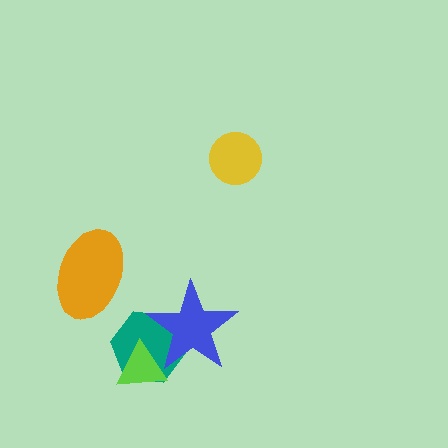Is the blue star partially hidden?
No, no other shape covers it.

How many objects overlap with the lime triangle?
2 objects overlap with the lime triangle.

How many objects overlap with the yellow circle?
0 objects overlap with the yellow circle.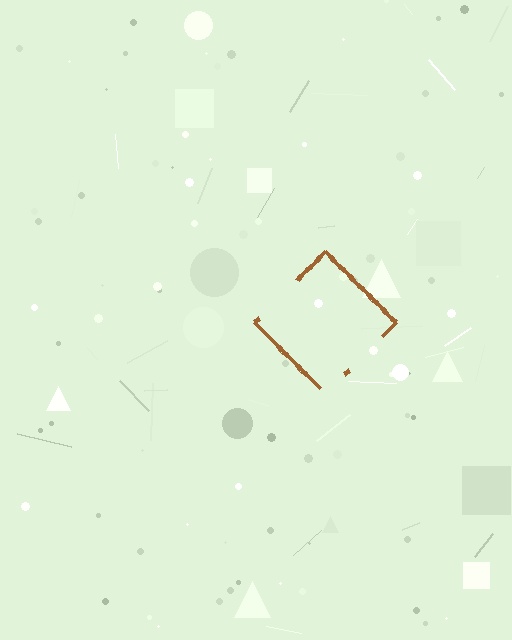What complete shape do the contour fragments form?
The contour fragments form a diamond.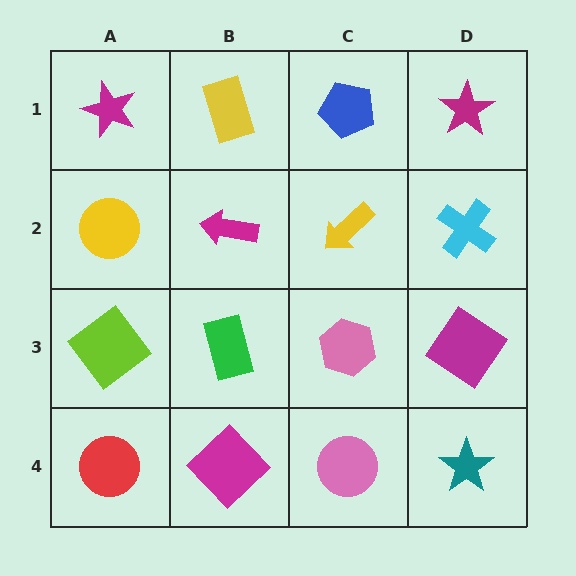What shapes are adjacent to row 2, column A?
A magenta star (row 1, column A), a lime diamond (row 3, column A), a magenta arrow (row 2, column B).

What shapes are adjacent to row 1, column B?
A magenta arrow (row 2, column B), a magenta star (row 1, column A), a blue pentagon (row 1, column C).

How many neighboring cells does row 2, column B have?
4.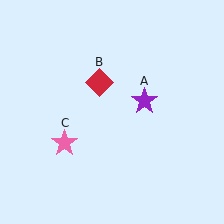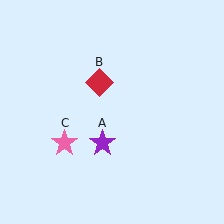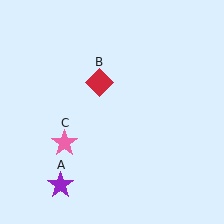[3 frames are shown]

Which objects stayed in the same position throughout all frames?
Red diamond (object B) and pink star (object C) remained stationary.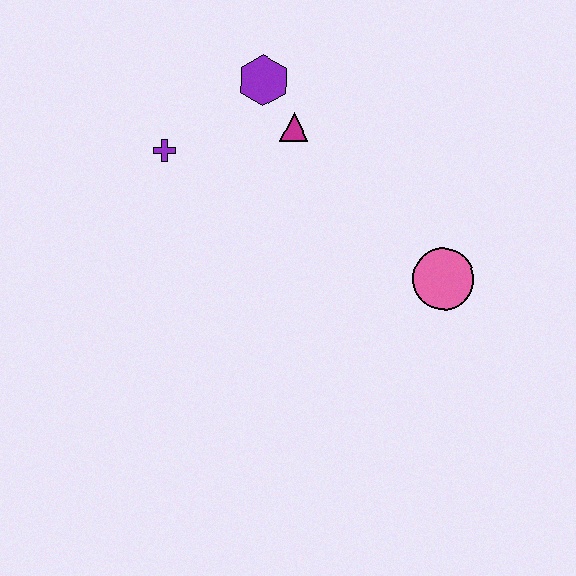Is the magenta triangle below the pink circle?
No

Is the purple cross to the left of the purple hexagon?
Yes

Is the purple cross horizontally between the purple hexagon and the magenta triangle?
No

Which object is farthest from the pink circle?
The purple cross is farthest from the pink circle.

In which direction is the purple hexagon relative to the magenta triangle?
The purple hexagon is above the magenta triangle.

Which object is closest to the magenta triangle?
The purple hexagon is closest to the magenta triangle.